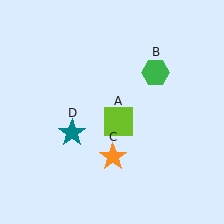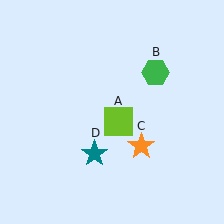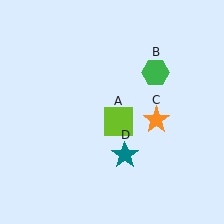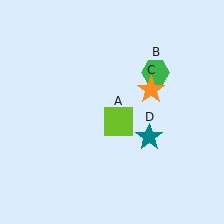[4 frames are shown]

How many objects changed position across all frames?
2 objects changed position: orange star (object C), teal star (object D).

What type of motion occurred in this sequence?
The orange star (object C), teal star (object D) rotated counterclockwise around the center of the scene.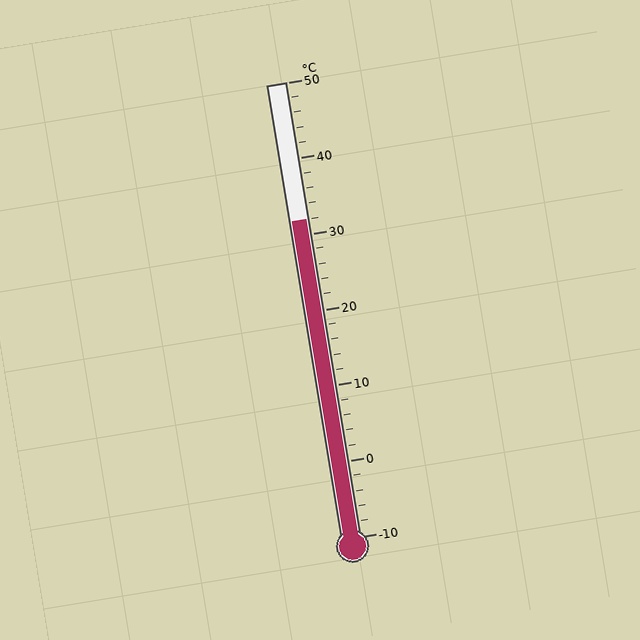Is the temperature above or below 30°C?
The temperature is above 30°C.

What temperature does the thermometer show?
The thermometer shows approximately 32°C.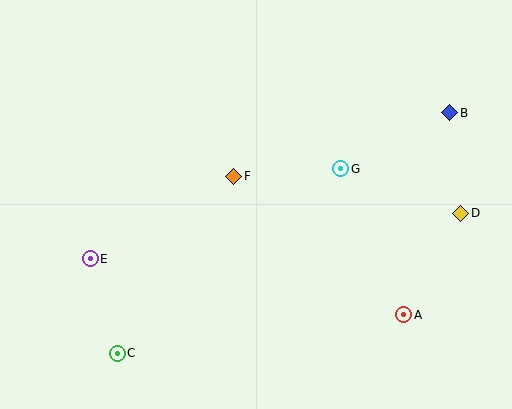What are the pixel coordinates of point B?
Point B is at (450, 113).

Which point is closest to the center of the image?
Point F at (234, 176) is closest to the center.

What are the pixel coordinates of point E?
Point E is at (90, 259).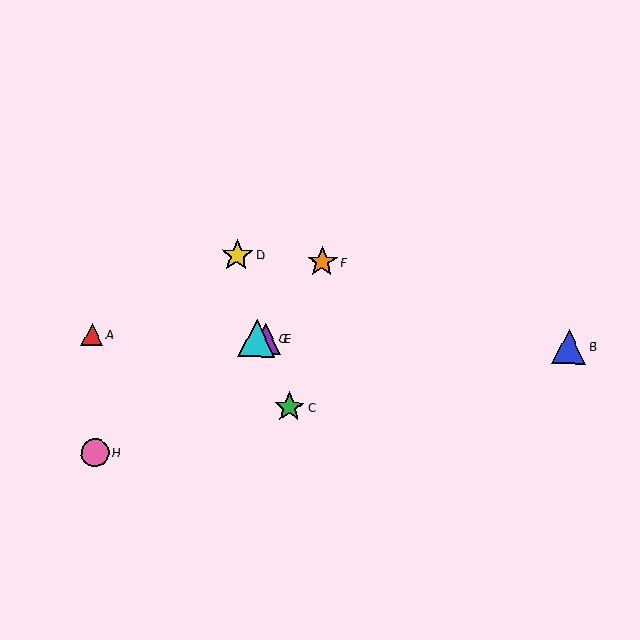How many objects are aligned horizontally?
4 objects (A, B, E, G) are aligned horizontally.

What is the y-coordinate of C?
Object C is at y≈407.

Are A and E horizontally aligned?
Yes, both are at y≈334.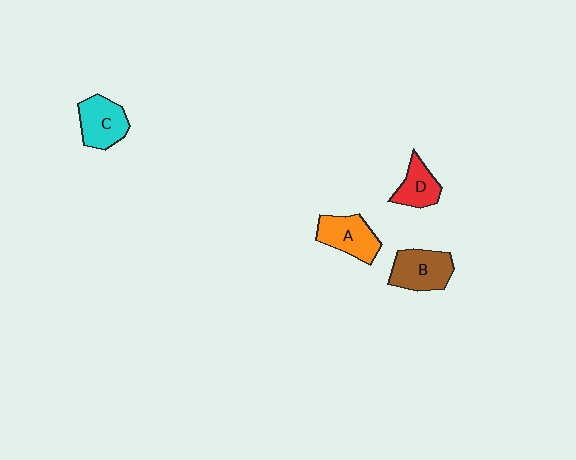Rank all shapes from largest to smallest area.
From largest to smallest: B (brown), A (orange), C (cyan), D (red).